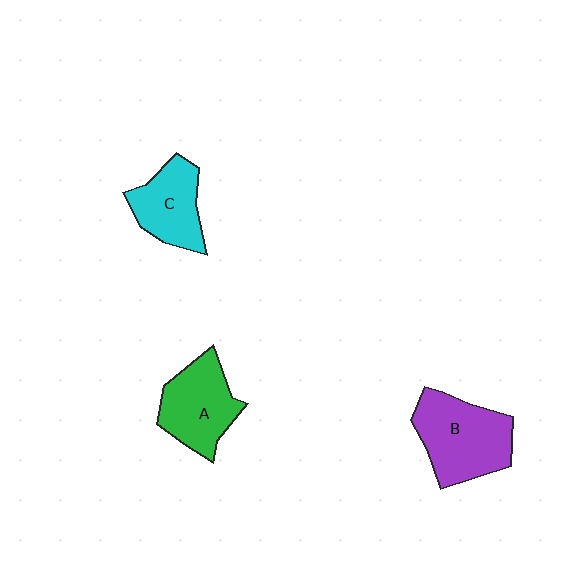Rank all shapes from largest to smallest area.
From largest to smallest: B (purple), A (green), C (cyan).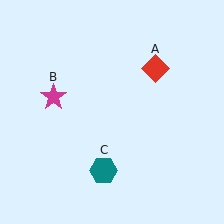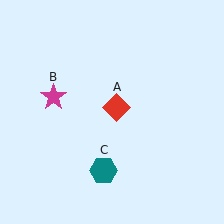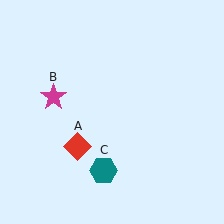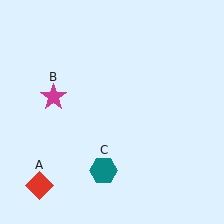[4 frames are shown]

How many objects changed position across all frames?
1 object changed position: red diamond (object A).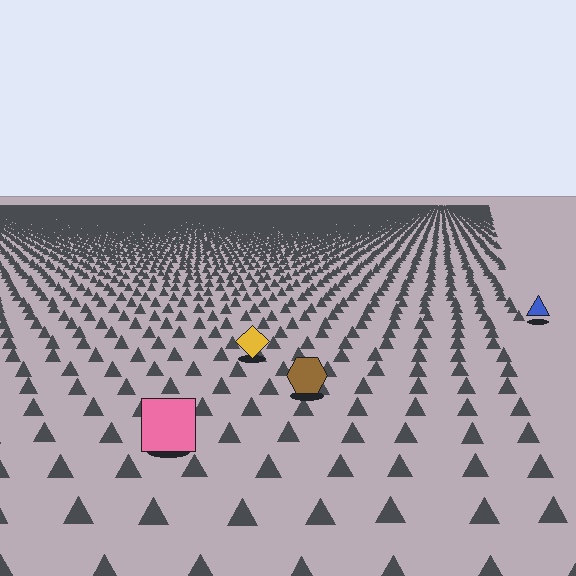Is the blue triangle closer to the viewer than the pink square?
No. The pink square is closer — you can tell from the texture gradient: the ground texture is coarser near it.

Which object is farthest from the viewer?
The blue triangle is farthest from the viewer. It appears smaller and the ground texture around it is denser.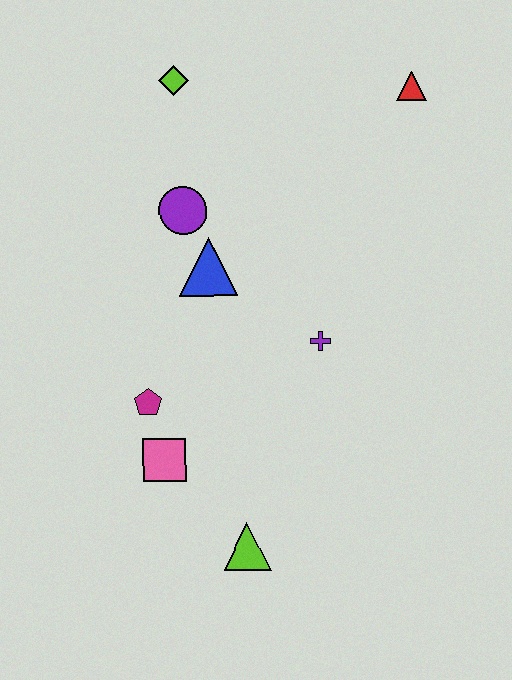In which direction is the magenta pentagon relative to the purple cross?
The magenta pentagon is to the left of the purple cross.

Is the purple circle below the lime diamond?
Yes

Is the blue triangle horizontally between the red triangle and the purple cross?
No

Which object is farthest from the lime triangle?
The red triangle is farthest from the lime triangle.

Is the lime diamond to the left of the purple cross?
Yes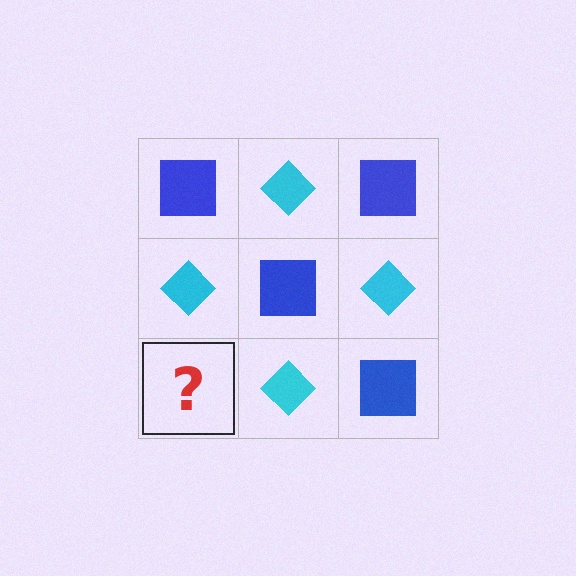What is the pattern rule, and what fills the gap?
The rule is that it alternates blue square and cyan diamond in a checkerboard pattern. The gap should be filled with a blue square.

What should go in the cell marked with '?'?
The missing cell should contain a blue square.